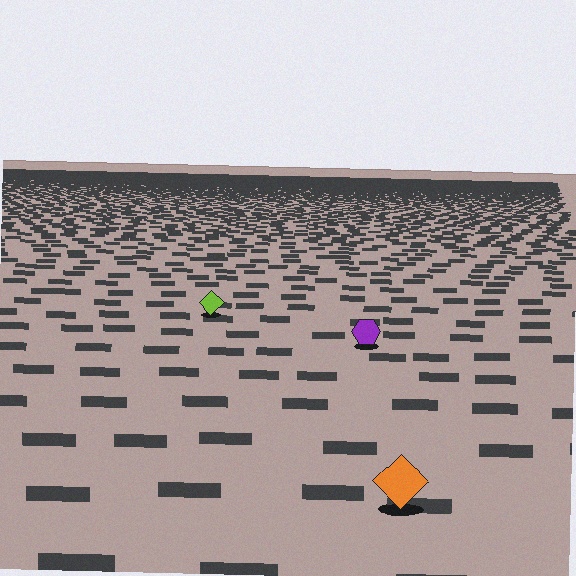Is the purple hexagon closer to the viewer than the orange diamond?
No. The orange diamond is closer — you can tell from the texture gradient: the ground texture is coarser near it.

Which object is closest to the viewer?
The orange diamond is closest. The texture marks near it are larger and more spread out.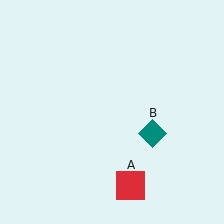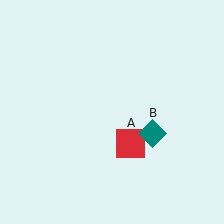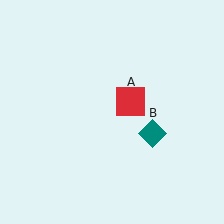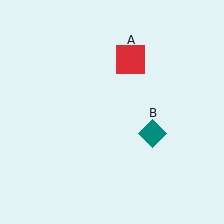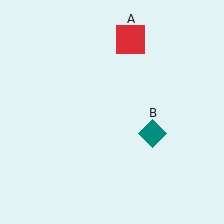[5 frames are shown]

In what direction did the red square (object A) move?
The red square (object A) moved up.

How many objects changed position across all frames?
1 object changed position: red square (object A).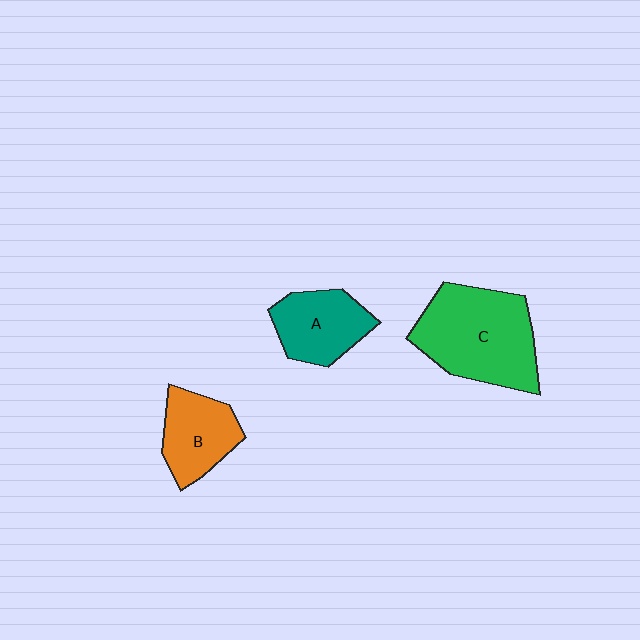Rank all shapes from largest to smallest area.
From largest to smallest: C (green), A (teal), B (orange).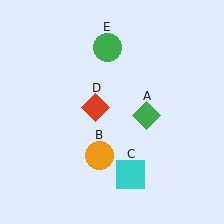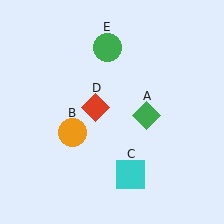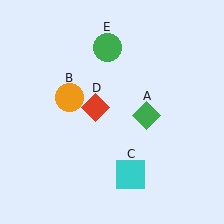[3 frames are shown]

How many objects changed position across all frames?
1 object changed position: orange circle (object B).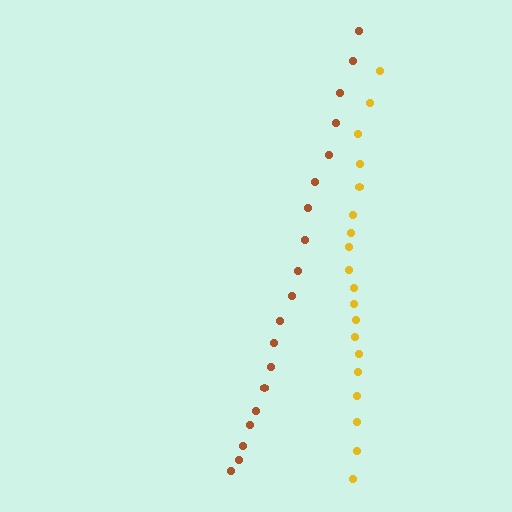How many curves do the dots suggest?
There are 2 distinct paths.